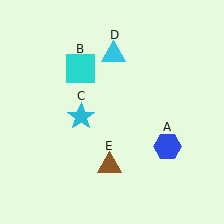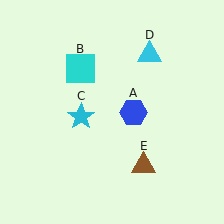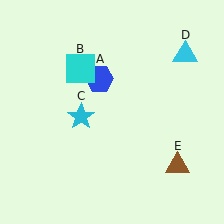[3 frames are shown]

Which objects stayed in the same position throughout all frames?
Cyan square (object B) and cyan star (object C) remained stationary.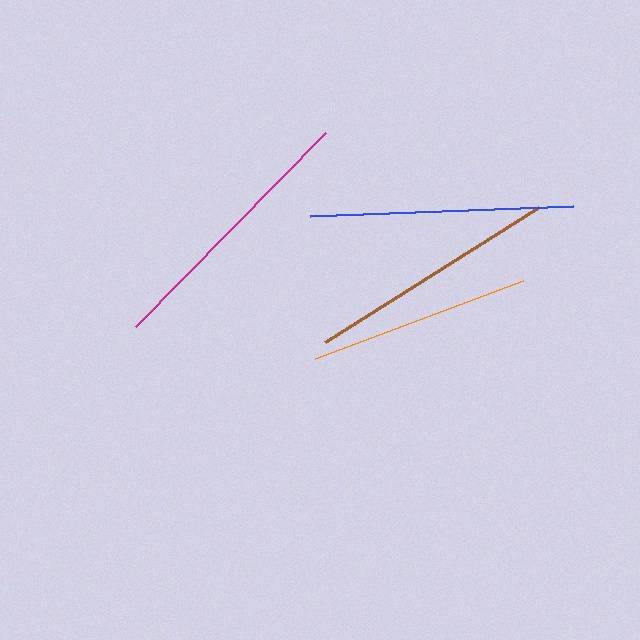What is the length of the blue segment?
The blue segment is approximately 263 pixels long.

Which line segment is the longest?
The magenta line is the longest at approximately 271 pixels.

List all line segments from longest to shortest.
From longest to shortest: magenta, blue, brown, orange.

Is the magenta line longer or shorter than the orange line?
The magenta line is longer than the orange line.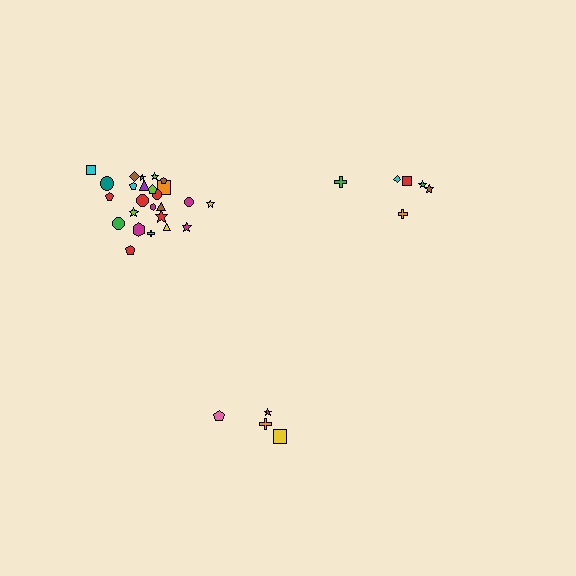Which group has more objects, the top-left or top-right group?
The top-left group.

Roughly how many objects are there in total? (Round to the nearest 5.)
Roughly 35 objects in total.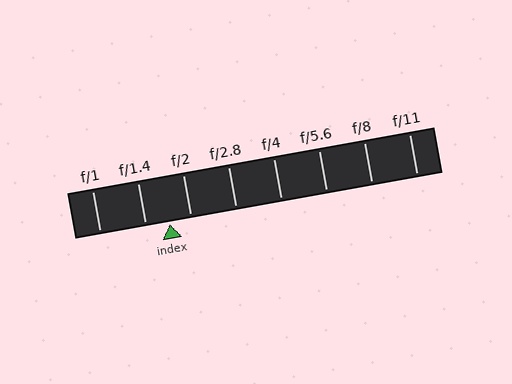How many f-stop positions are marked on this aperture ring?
There are 8 f-stop positions marked.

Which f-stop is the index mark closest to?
The index mark is closest to f/2.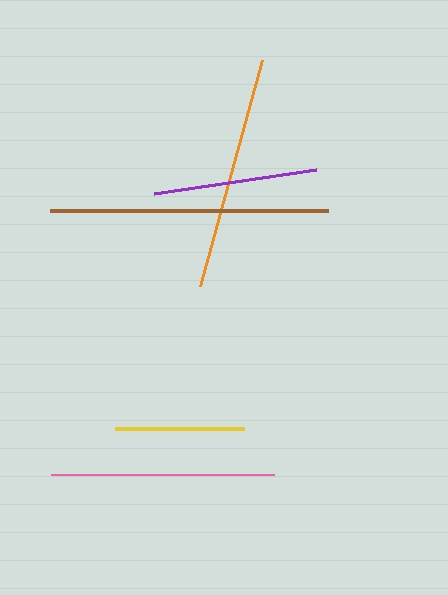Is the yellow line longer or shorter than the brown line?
The brown line is longer than the yellow line.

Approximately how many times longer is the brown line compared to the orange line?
The brown line is approximately 1.2 times the length of the orange line.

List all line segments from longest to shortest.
From longest to shortest: brown, orange, pink, purple, yellow.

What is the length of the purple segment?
The purple segment is approximately 164 pixels long.